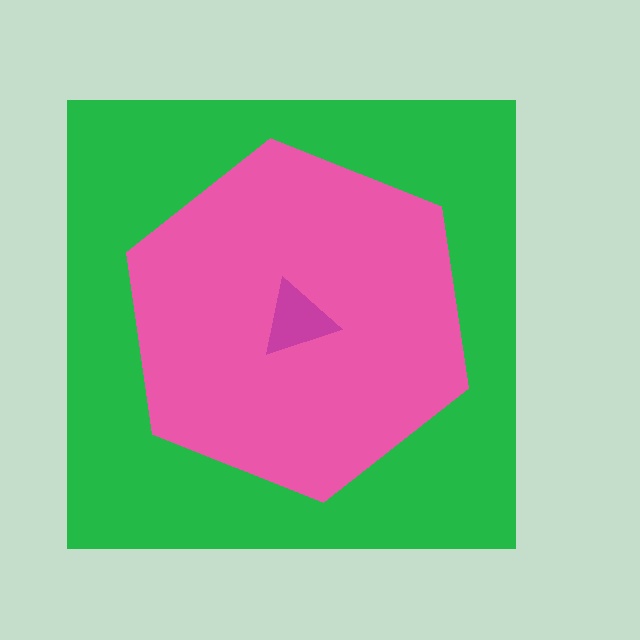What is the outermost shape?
The green square.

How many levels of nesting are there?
3.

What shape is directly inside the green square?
The pink hexagon.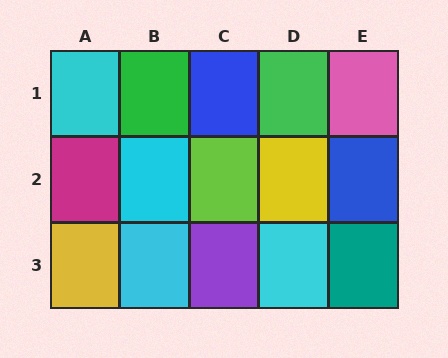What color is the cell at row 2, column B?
Cyan.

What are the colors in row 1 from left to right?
Cyan, green, blue, green, pink.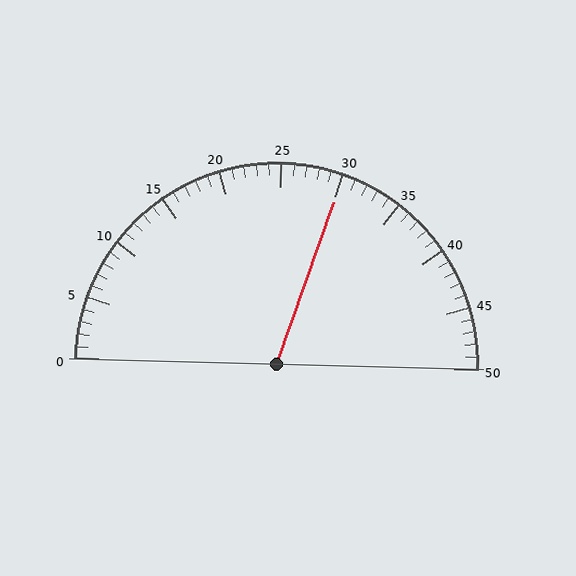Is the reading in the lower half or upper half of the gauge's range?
The reading is in the upper half of the range (0 to 50).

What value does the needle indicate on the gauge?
The needle indicates approximately 30.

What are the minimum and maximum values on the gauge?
The gauge ranges from 0 to 50.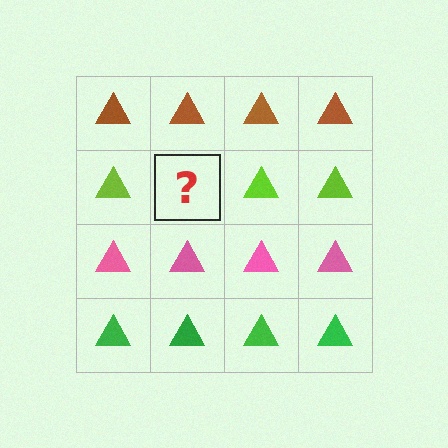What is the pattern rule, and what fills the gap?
The rule is that each row has a consistent color. The gap should be filled with a lime triangle.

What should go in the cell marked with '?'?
The missing cell should contain a lime triangle.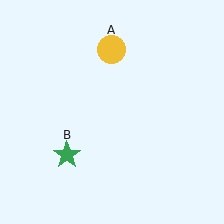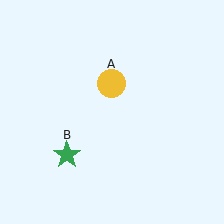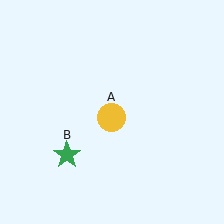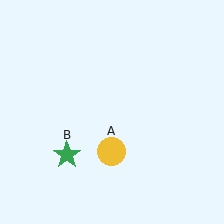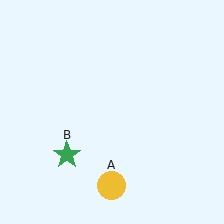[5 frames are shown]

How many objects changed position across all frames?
1 object changed position: yellow circle (object A).